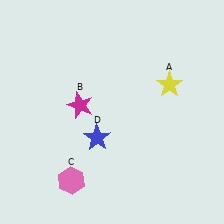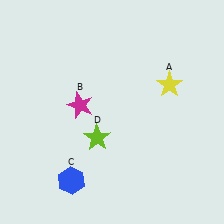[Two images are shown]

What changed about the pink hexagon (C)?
In Image 1, C is pink. In Image 2, it changed to blue.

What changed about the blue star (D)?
In Image 1, D is blue. In Image 2, it changed to lime.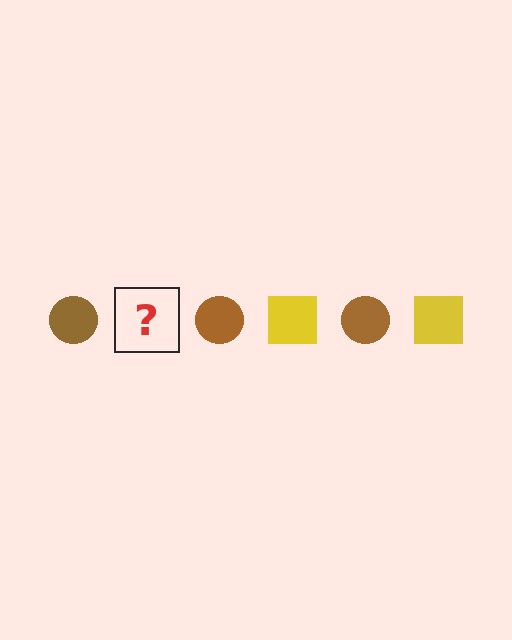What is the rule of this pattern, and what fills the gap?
The rule is that the pattern alternates between brown circle and yellow square. The gap should be filled with a yellow square.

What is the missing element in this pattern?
The missing element is a yellow square.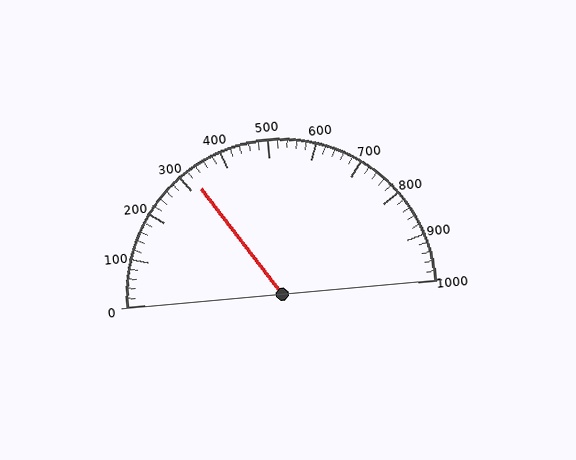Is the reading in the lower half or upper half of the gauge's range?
The reading is in the lower half of the range (0 to 1000).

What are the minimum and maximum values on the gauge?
The gauge ranges from 0 to 1000.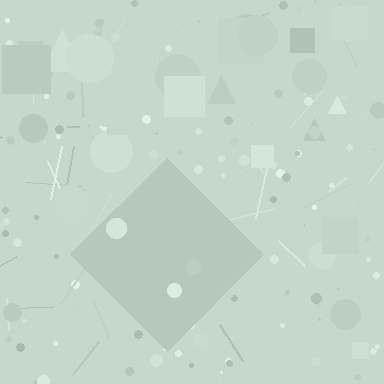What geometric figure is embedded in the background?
A diamond is embedded in the background.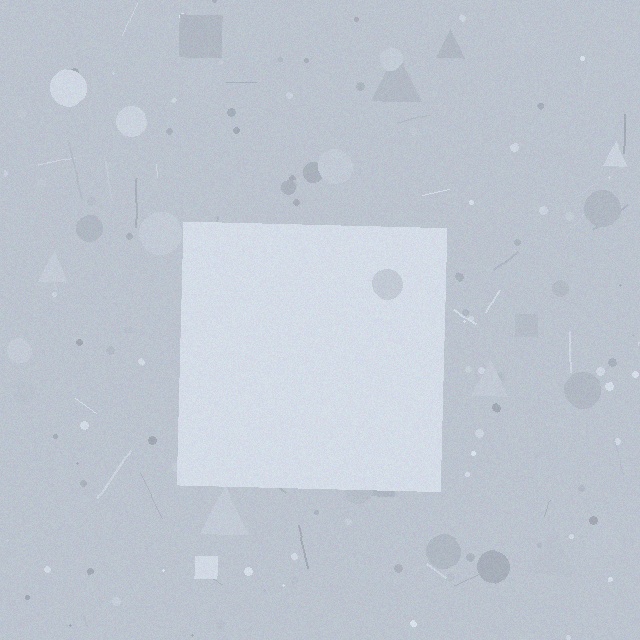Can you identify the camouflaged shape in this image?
The camouflaged shape is a square.